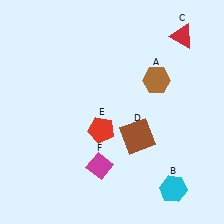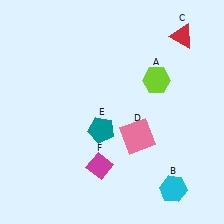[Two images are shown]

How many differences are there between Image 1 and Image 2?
There are 3 differences between the two images.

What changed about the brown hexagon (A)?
In Image 1, A is brown. In Image 2, it changed to lime.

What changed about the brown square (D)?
In Image 1, D is brown. In Image 2, it changed to pink.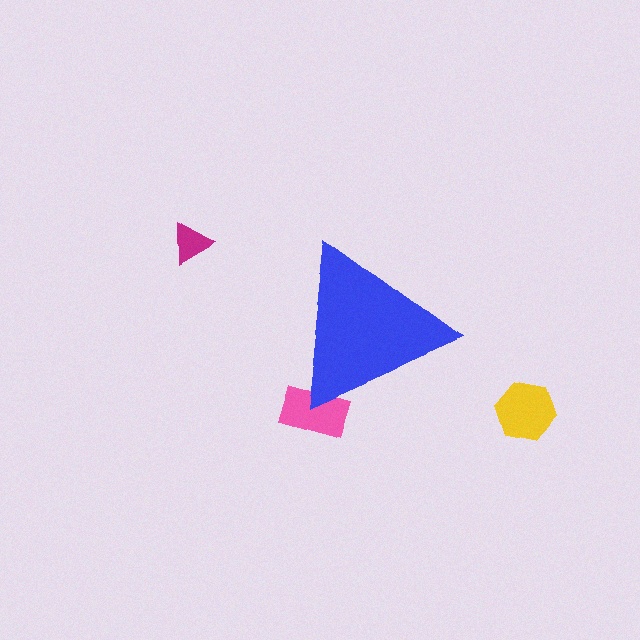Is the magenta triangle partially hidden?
No, the magenta triangle is fully visible.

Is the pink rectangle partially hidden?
Yes, the pink rectangle is partially hidden behind the blue triangle.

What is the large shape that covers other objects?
A blue triangle.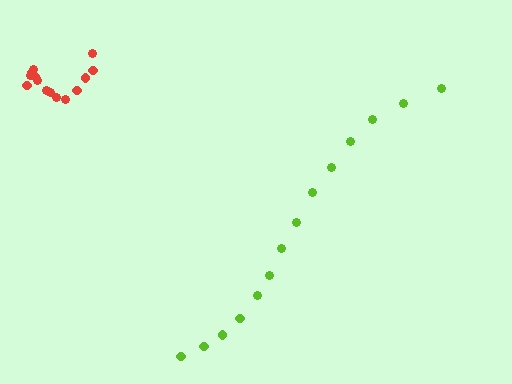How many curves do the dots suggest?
There are 2 distinct paths.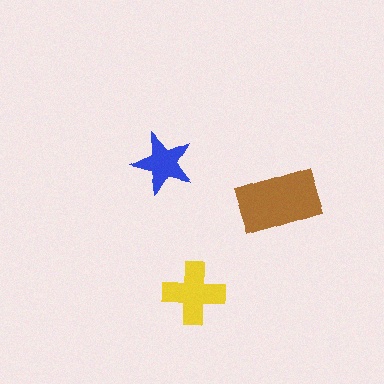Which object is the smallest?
The blue star.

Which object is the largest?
The brown rectangle.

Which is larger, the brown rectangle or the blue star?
The brown rectangle.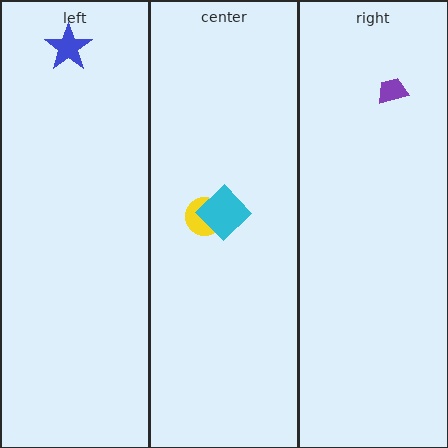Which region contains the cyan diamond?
The center region.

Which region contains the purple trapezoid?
The right region.